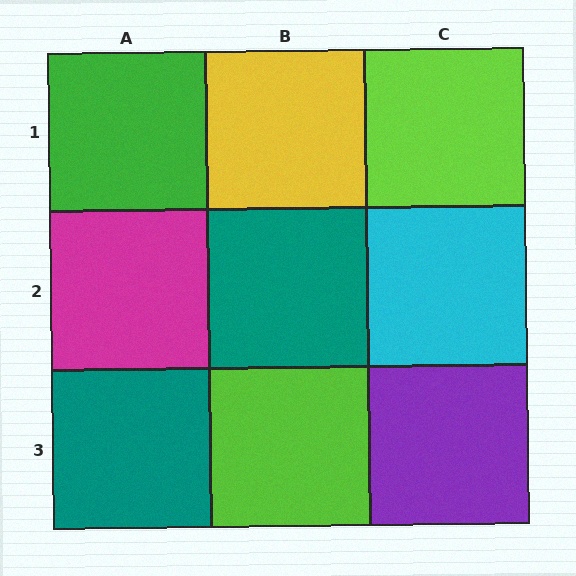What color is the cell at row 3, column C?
Purple.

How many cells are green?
1 cell is green.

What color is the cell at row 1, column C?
Lime.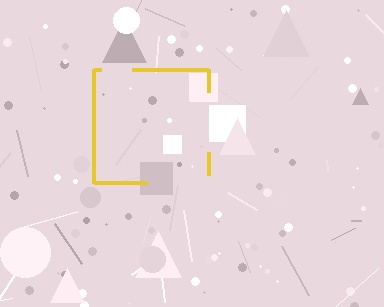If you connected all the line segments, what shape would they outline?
They would outline a square.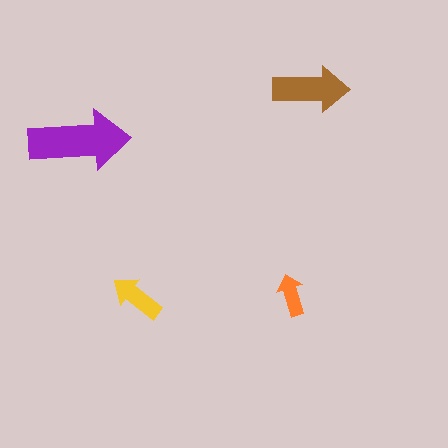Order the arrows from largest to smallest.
the purple one, the brown one, the yellow one, the orange one.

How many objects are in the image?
There are 4 objects in the image.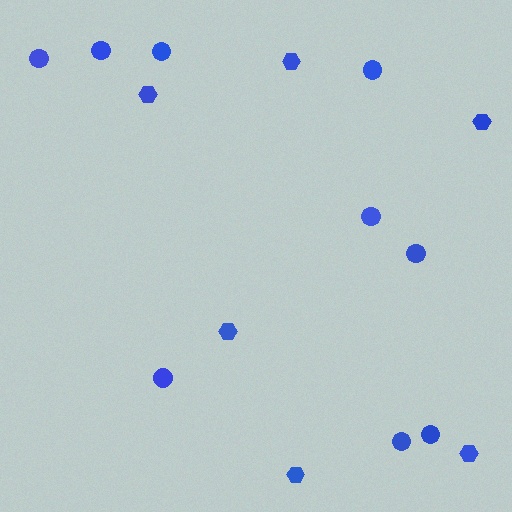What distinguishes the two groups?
There are 2 groups: one group of circles (9) and one group of hexagons (6).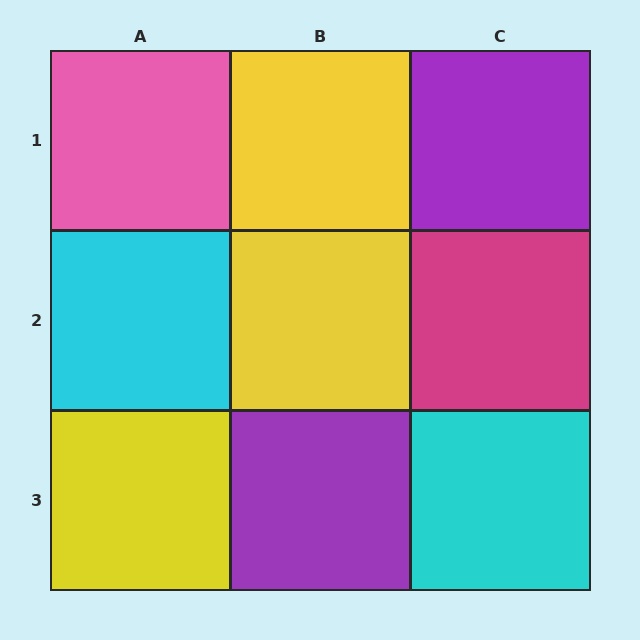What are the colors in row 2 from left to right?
Cyan, yellow, magenta.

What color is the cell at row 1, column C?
Purple.